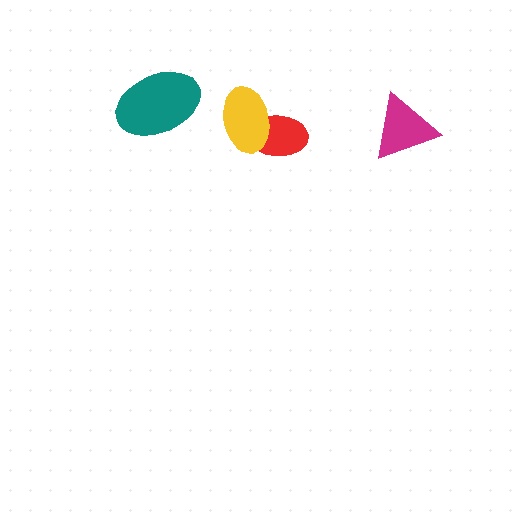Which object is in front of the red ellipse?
The yellow ellipse is in front of the red ellipse.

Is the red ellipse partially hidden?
Yes, it is partially covered by another shape.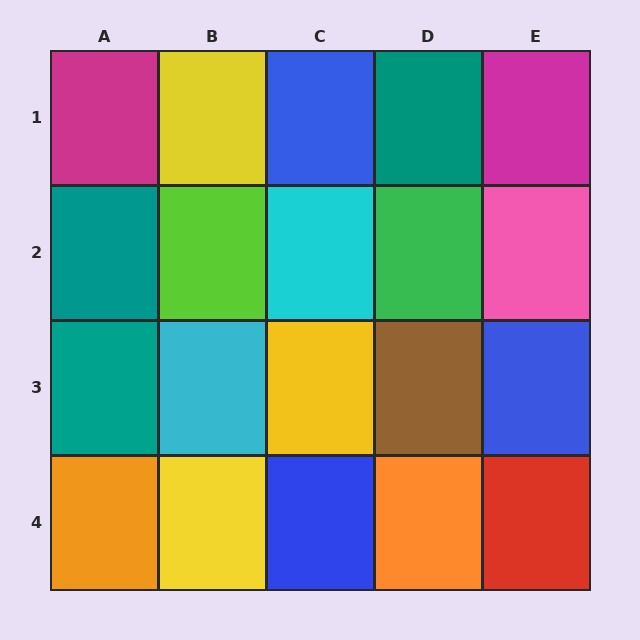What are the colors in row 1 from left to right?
Magenta, yellow, blue, teal, magenta.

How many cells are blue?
3 cells are blue.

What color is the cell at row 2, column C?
Cyan.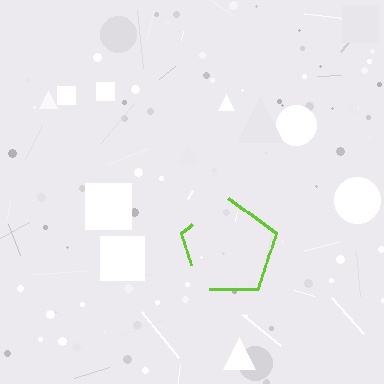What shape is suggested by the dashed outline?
The dashed outline suggests a pentagon.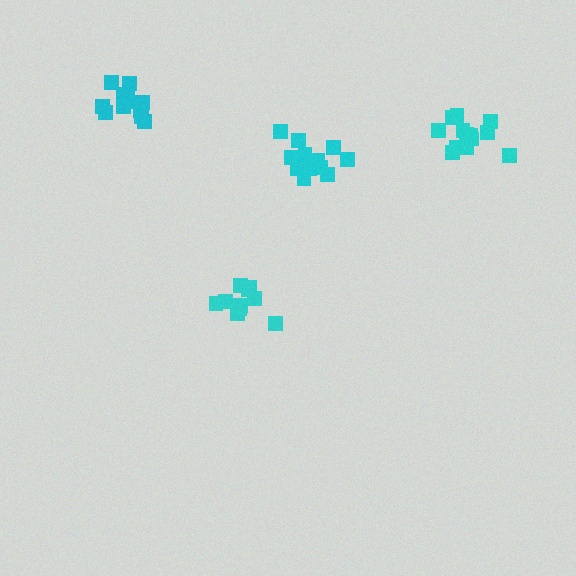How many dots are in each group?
Group 1: 12 dots, Group 2: 10 dots, Group 3: 13 dots, Group 4: 15 dots (50 total).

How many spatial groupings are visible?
There are 4 spatial groupings.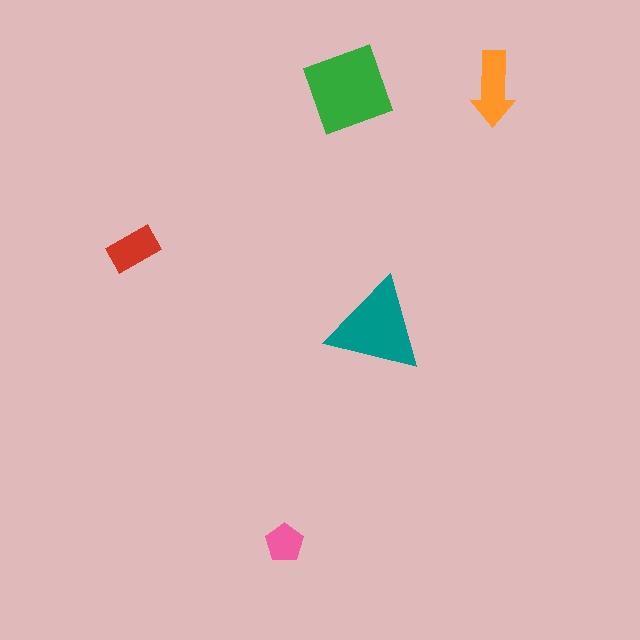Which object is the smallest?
The pink pentagon.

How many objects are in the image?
There are 5 objects in the image.